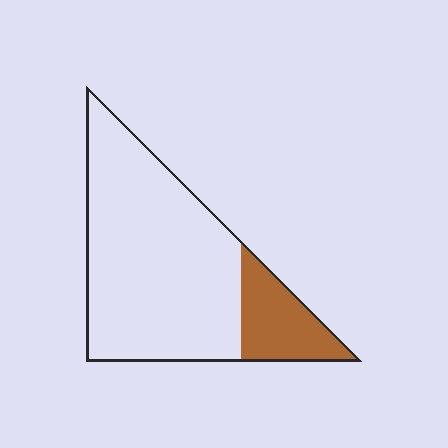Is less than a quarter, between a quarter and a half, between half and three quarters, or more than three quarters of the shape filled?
Less than a quarter.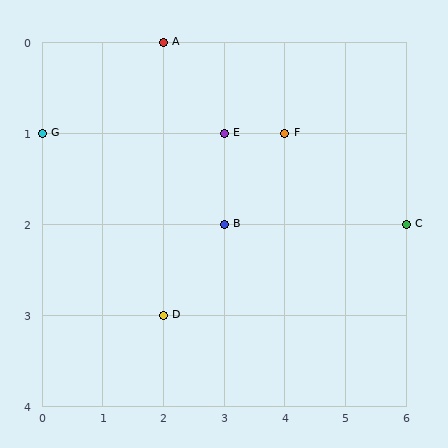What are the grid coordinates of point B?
Point B is at grid coordinates (3, 2).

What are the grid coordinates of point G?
Point G is at grid coordinates (0, 1).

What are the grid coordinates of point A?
Point A is at grid coordinates (2, 0).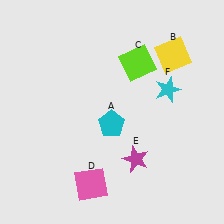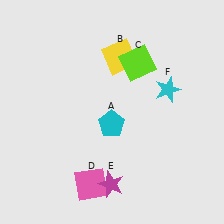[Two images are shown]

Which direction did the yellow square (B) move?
The yellow square (B) moved left.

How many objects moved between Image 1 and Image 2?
2 objects moved between the two images.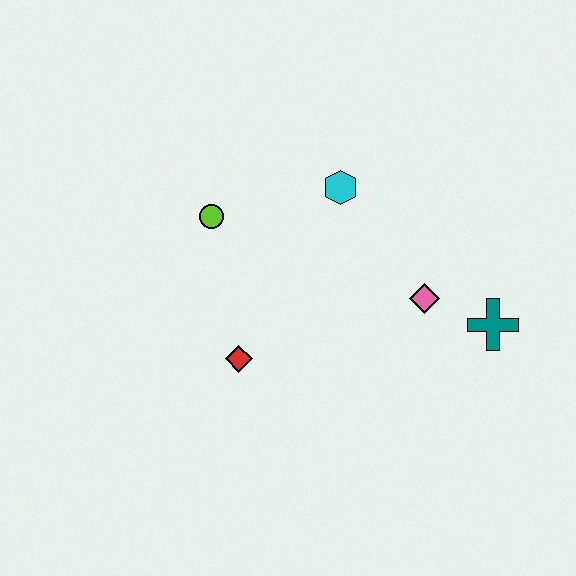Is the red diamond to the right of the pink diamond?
No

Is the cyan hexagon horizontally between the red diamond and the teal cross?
Yes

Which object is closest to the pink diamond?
The teal cross is closest to the pink diamond.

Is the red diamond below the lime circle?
Yes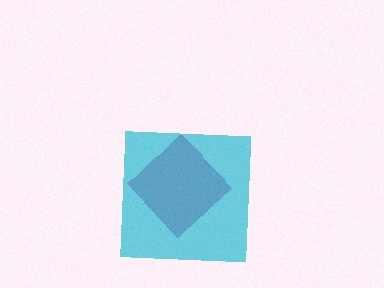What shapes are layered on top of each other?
The layered shapes are: a magenta diamond, a cyan square.